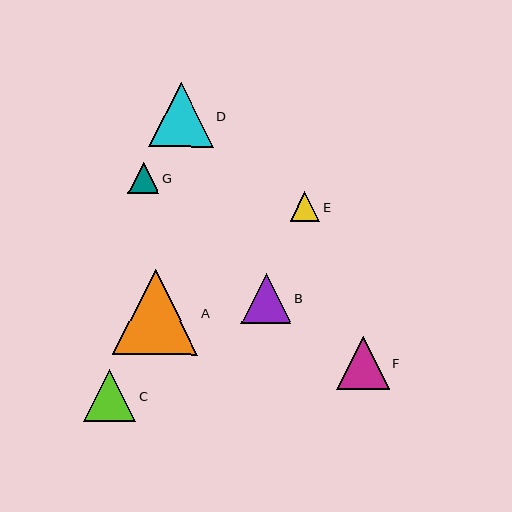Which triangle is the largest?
Triangle A is the largest with a size of approximately 85 pixels.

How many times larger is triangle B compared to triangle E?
Triangle B is approximately 1.7 times the size of triangle E.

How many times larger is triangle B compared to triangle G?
Triangle B is approximately 1.6 times the size of triangle G.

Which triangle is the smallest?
Triangle E is the smallest with a size of approximately 30 pixels.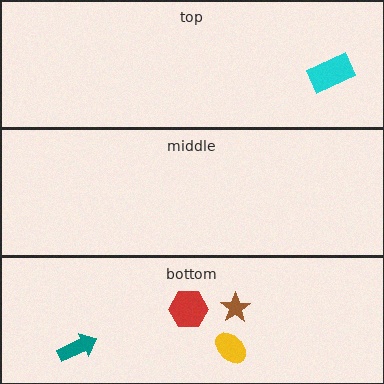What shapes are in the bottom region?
The yellow ellipse, the red hexagon, the teal arrow, the brown star.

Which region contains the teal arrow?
The bottom region.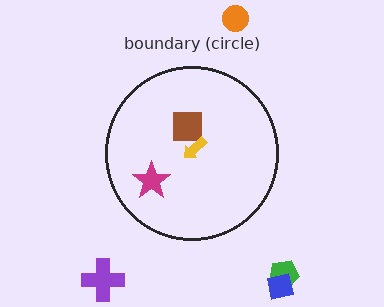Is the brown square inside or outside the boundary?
Inside.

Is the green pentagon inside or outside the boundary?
Outside.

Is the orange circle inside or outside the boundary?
Outside.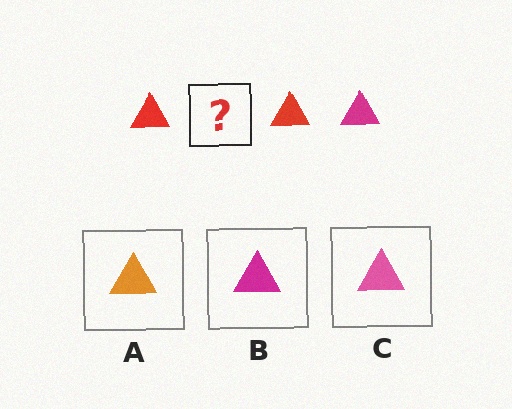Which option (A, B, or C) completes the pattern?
B.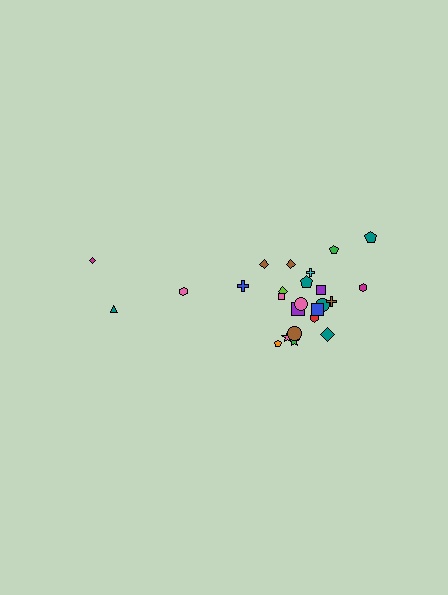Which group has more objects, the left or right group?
The right group.